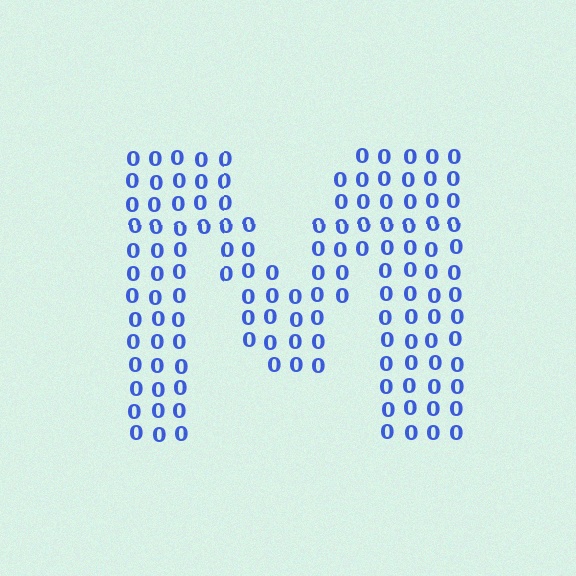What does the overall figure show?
The overall figure shows the letter M.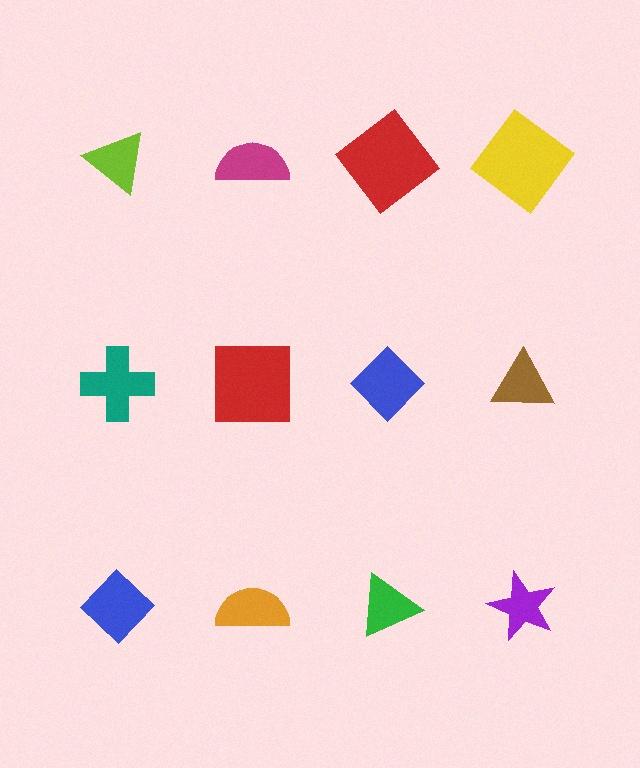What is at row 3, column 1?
A blue diamond.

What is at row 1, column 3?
A red diamond.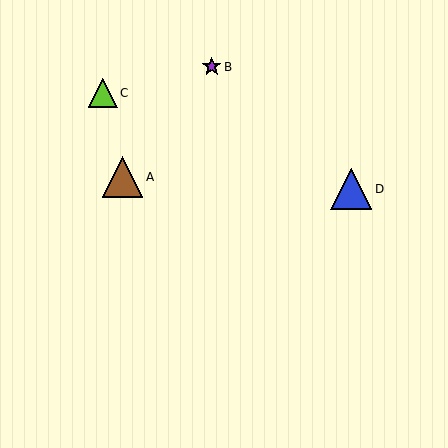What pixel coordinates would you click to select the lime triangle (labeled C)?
Click at (103, 93) to select the lime triangle C.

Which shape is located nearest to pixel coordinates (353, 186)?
The blue triangle (labeled D) at (351, 189) is nearest to that location.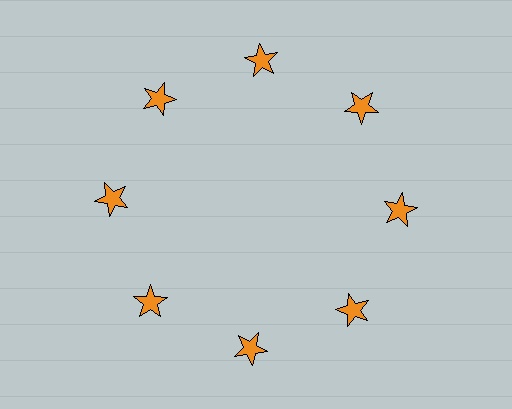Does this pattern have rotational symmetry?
Yes, this pattern has 8-fold rotational symmetry. It looks the same after rotating 45 degrees around the center.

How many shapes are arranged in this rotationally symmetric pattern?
There are 8 shapes, arranged in 8 groups of 1.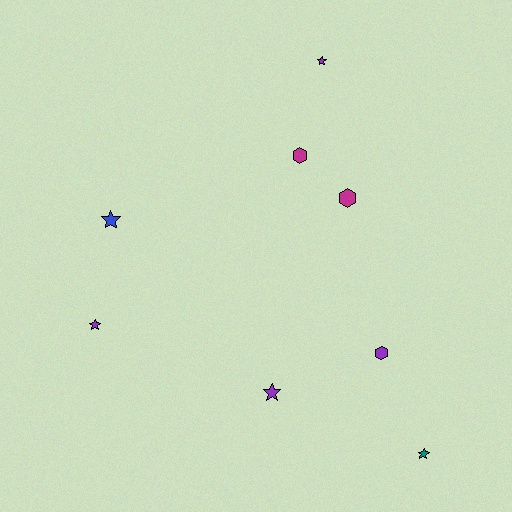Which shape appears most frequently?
Star, with 5 objects.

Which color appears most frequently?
Purple, with 4 objects.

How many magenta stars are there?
There are no magenta stars.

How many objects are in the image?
There are 8 objects.